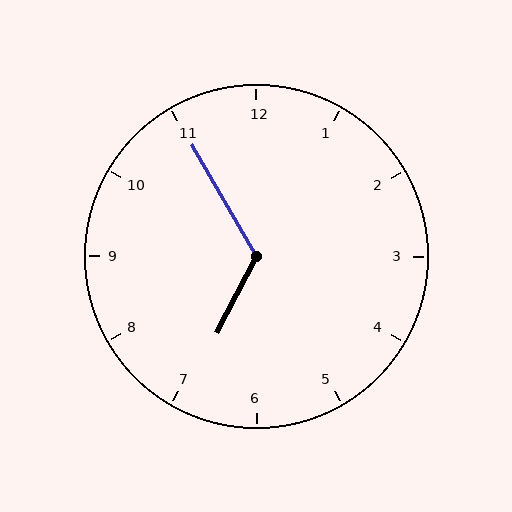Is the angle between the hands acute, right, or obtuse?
It is obtuse.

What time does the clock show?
6:55.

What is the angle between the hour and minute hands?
Approximately 122 degrees.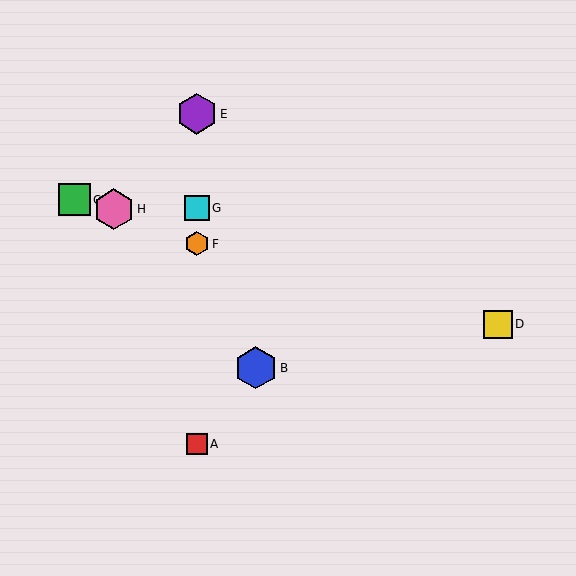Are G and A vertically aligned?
Yes, both are at x≈197.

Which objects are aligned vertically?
Objects A, E, F, G are aligned vertically.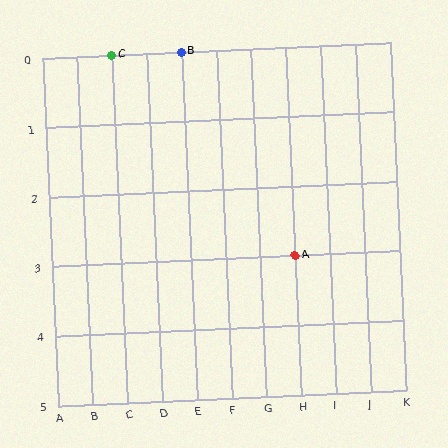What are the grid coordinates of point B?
Point B is at grid coordinates (E, 0).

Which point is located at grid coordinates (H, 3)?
Point A is at (H, 3).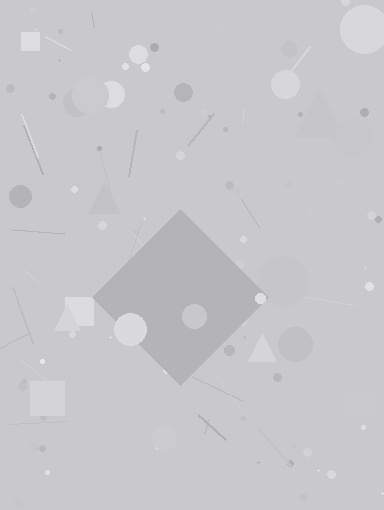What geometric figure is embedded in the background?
A diamond is embedded in the background.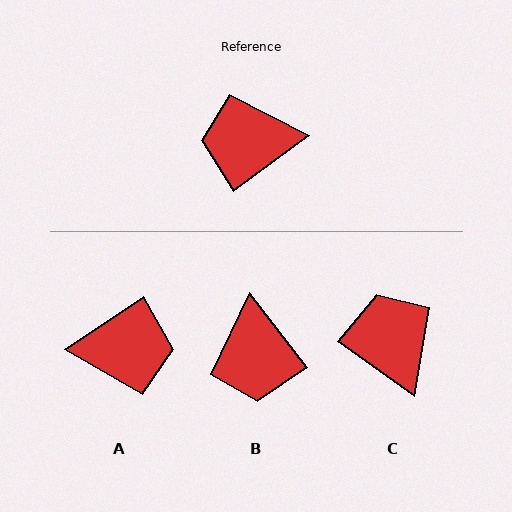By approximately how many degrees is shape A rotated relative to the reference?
Approximately 177 degrees counter-clockwise.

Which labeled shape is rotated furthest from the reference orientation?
A, about 177 degrees away.